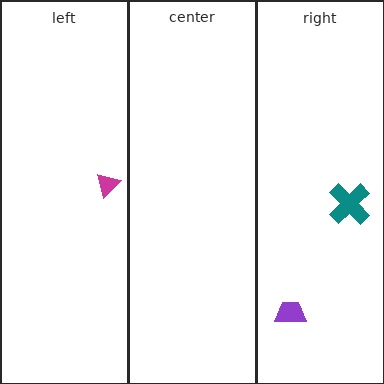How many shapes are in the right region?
2.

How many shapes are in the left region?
1.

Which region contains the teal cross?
The right region.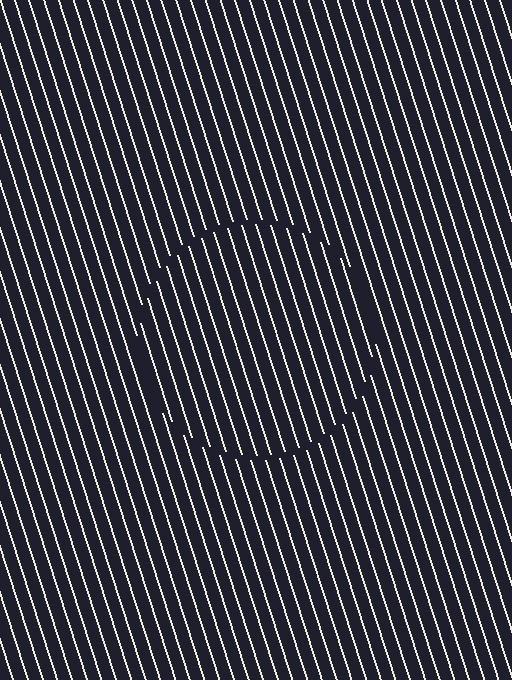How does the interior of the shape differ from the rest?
The interior of the shape contains the same grating, shifted by half a period — the contour is defined by the phase discontinuity where line-ends from the inner and outer gratings abut.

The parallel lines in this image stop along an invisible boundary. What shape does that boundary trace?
An illusory circle. The interior of the shape contains the same grating, shifted by half a period — the contour is defined by the phase discontinuity where line-ends from the inner and outer gratings abut.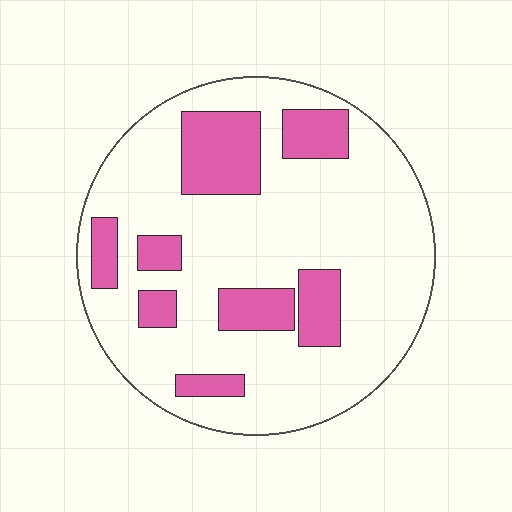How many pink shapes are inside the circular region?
8.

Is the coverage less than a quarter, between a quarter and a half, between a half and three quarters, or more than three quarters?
Less than a quarter.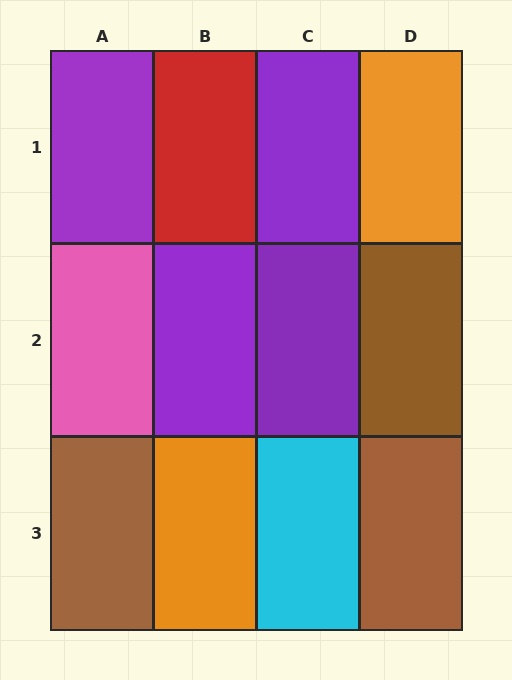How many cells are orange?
2 cells are orange.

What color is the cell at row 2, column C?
Purple.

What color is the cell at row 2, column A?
Pink.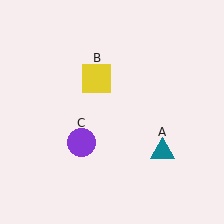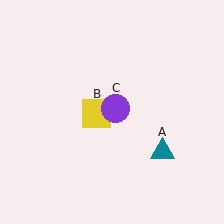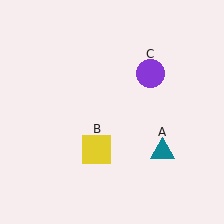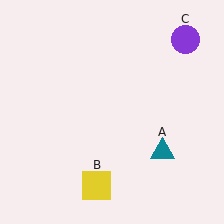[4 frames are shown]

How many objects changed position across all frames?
2 objects changed position: yellow square (object B), purple circle (object C).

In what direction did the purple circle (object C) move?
The purple circle (object C) moved up and to the right.